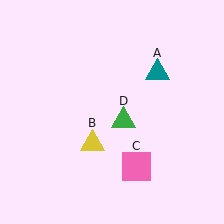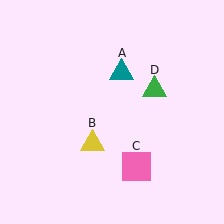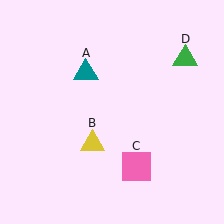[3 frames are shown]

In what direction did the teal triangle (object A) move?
The teal triangle (object A) moved left.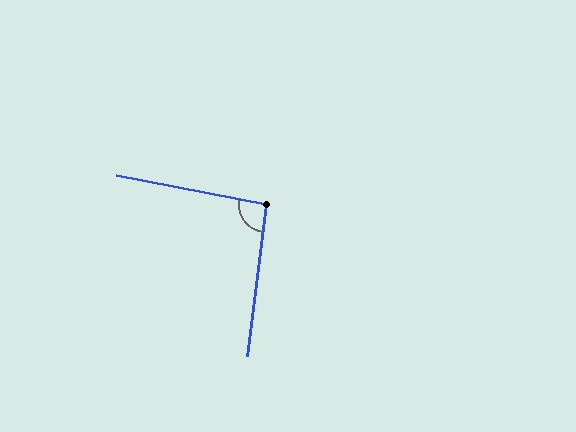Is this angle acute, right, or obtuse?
It is approximately a right angle.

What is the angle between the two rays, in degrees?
Approximately 94 degrees.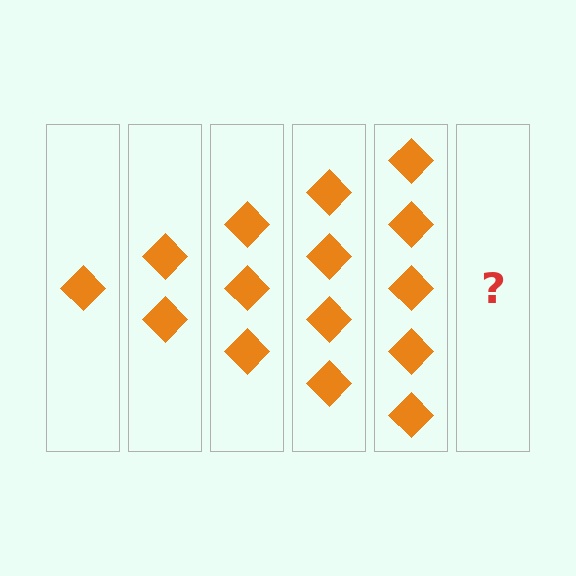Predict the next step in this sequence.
The next step is 6 diamonds.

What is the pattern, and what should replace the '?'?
The pattern is that each step adds one more diamond. The '?' should be 6 diamonds.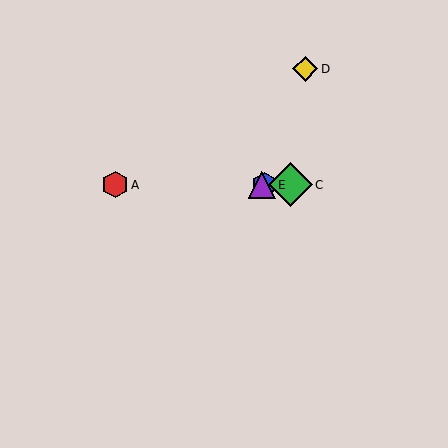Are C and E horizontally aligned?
Yes, both are at y≈185.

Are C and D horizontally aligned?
No, C is at y≈185 and D is at y≈69.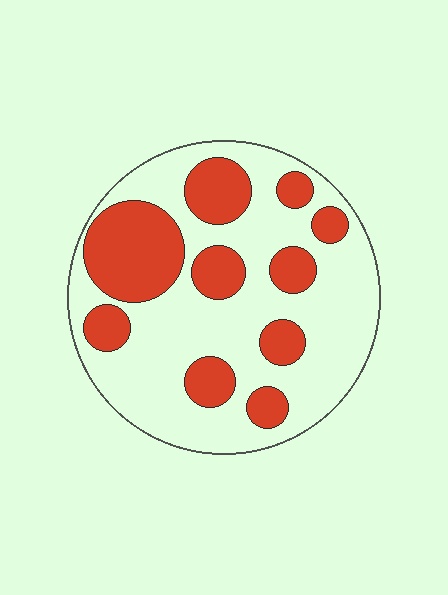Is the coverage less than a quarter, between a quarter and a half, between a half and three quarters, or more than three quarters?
Between a quarter and a half.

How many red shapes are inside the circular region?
10.